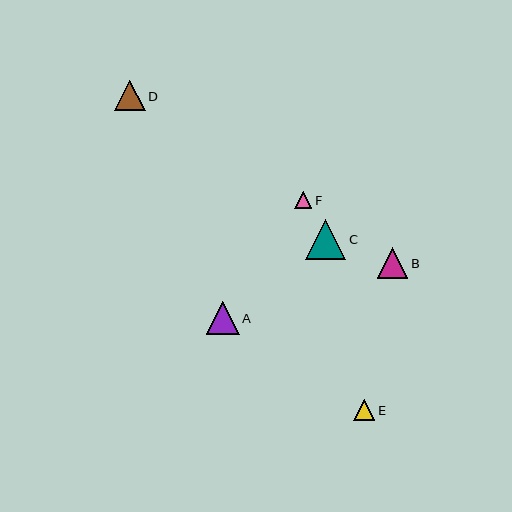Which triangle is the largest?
Triangle C is the largest with a size of approximately 40 pixels.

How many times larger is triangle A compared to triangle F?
Triangle A is approximately 1.9 times the size of triangle F.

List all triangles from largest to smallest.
From largest to smallest: C, A, D, B, E, F.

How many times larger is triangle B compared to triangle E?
Triangle B is approximately 1.4 times the size of triangle E.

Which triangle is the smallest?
Triangle F is the smallest with a size of approximately 17 pixels.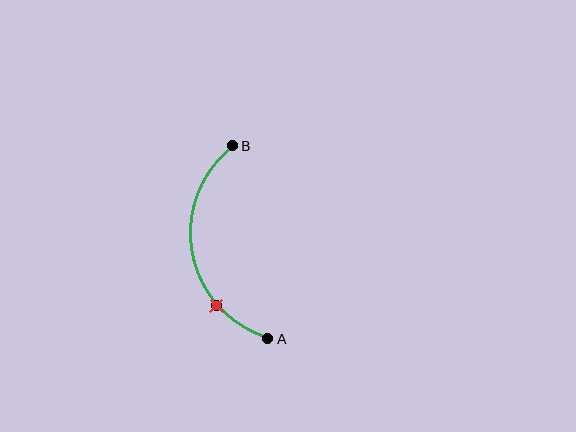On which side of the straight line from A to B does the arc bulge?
The arc bulges to the left of the straight line connecting A and B.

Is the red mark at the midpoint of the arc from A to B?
No. The red mark lies on the arc but is closer to endpoint A. The arc midpoint would be at the point on the curve equidistant along the arc from both A and B.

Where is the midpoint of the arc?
The arc midpoint is the point on the curve farthest from the straight line joining A and B. It sits to the left of that line.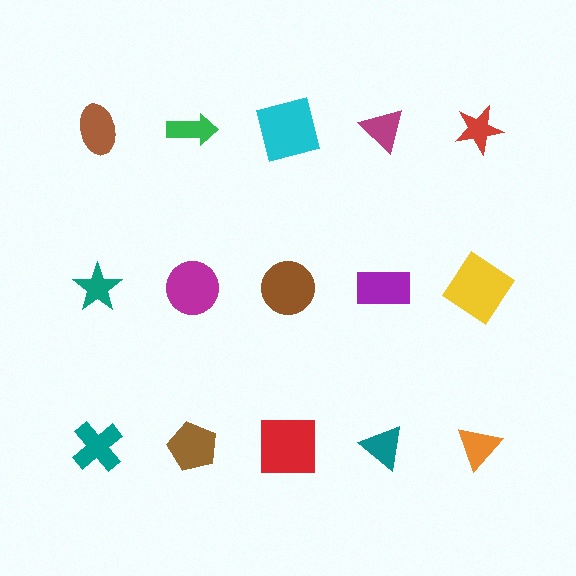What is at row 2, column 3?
A brown circle.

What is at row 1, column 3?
A cyan square.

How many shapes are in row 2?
5 shapes.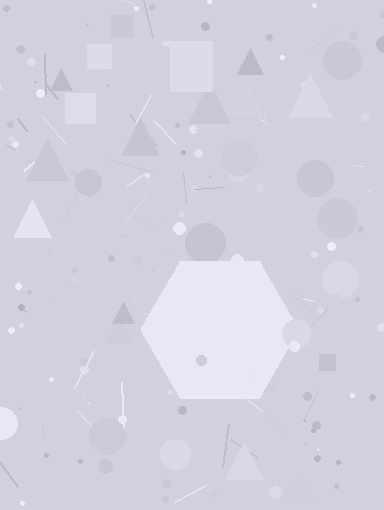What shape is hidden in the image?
A hexagon is hidden in the image.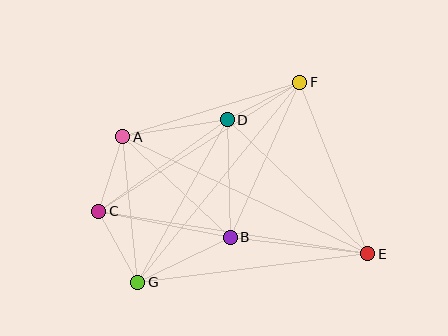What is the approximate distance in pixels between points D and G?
The distance between D and G is approximately 186 pixels.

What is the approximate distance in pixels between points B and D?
The distance between B and D is approximately 118 pixels.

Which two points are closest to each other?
Points A and C are closest to each other.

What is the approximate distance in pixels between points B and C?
The distance between B and C is approximately 134 pixels.